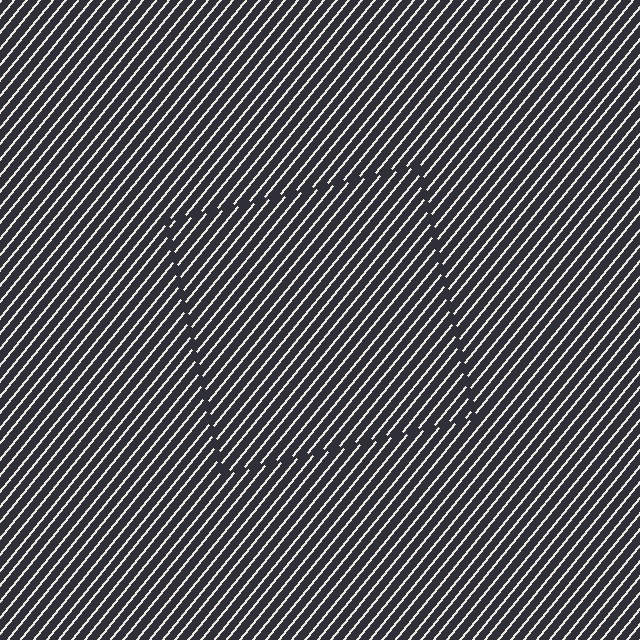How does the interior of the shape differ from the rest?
The interior of the shape contains the same grating, shifted by half a period — the contour is defined by the phase discontinuity where line-ends from the inner and outer gratings abut.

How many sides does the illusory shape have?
4 sides — the line-ends trace a square.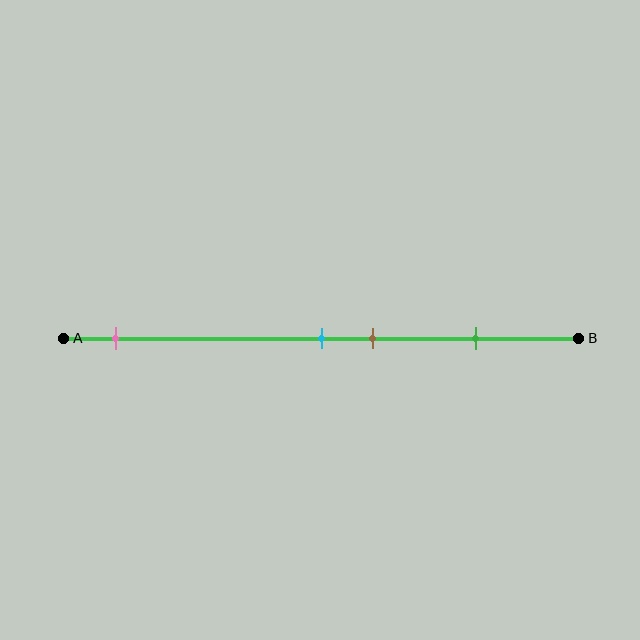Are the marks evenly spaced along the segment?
No, the marks are not evenly spaced.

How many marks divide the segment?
There are 4 marks dividing the segment.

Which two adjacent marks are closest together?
The cyan and brown marks are the closest adjacent pair.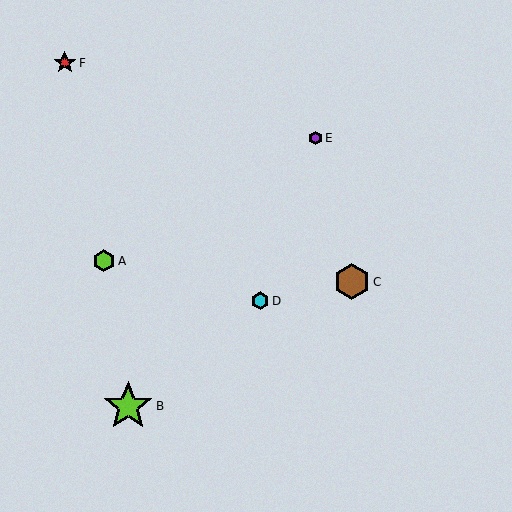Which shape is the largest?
The lime star (labeled B) is the largest.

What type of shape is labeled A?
Shape A is a lime hexagon.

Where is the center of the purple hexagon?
The center of the purple hexagon is at (316, 138).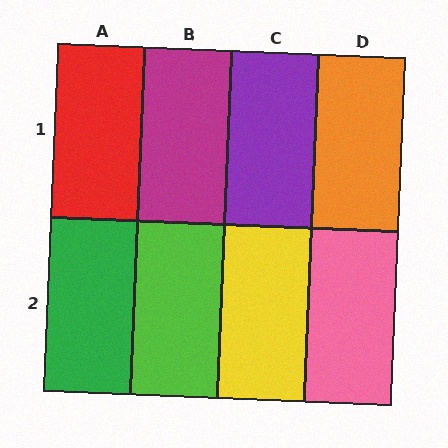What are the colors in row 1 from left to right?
Red, magenta, purple, orange.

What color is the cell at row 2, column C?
Yellow.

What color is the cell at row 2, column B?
Lime.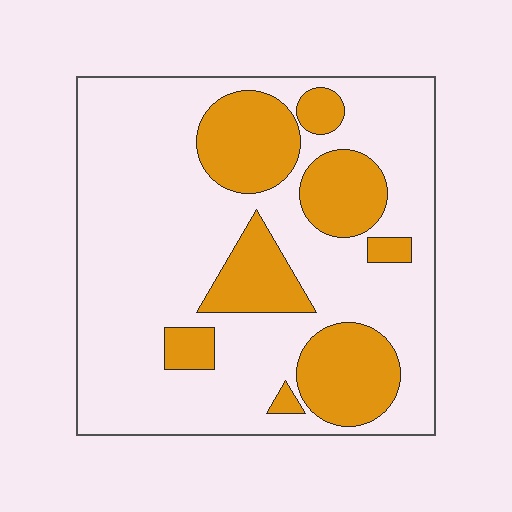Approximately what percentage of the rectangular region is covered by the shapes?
Approximately 30%.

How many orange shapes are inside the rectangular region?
8.